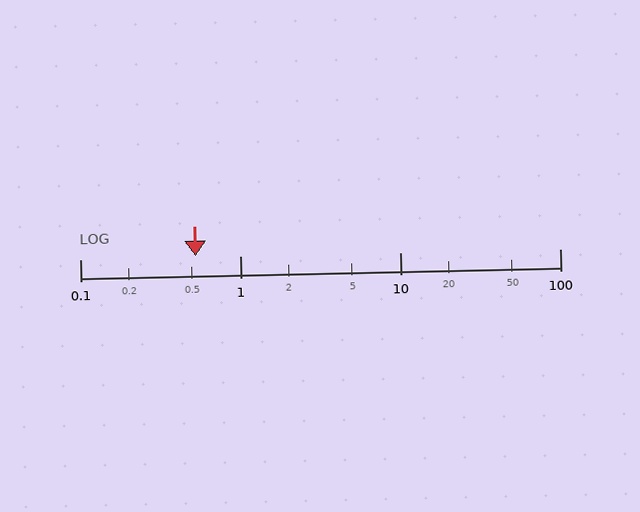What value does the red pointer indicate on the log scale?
The pointer indicates approximately 0.53.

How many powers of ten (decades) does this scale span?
The scale spans 3 decades, from 0.1 to 100.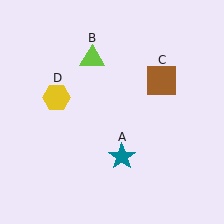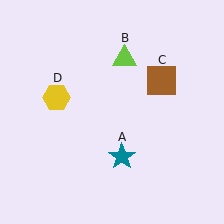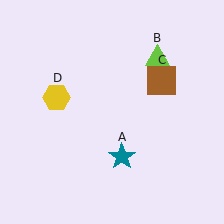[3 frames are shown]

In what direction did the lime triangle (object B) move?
The lime triangle (object B) moved right.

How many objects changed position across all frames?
1 object changed position: lime triangle (object B).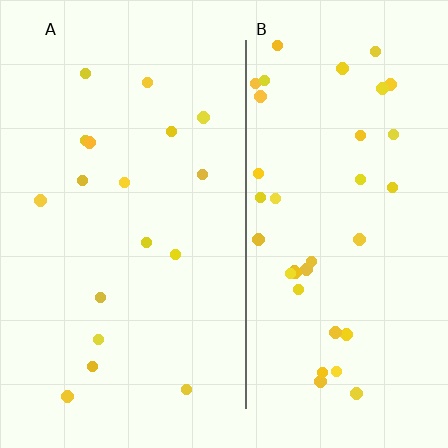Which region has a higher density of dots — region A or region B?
B (the right).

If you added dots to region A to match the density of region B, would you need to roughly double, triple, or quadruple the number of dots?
Approximately double.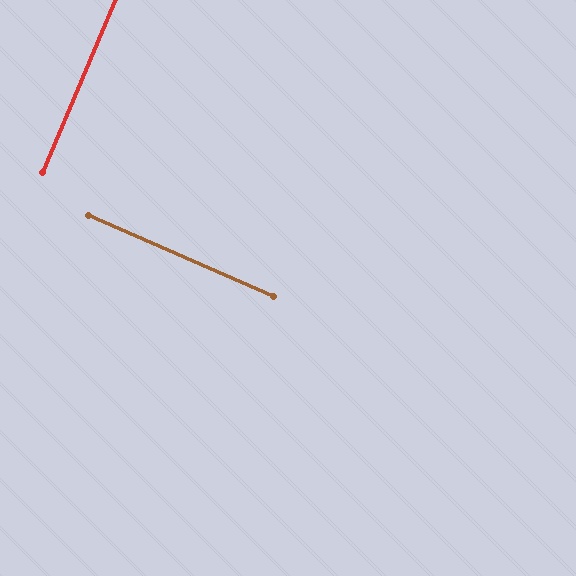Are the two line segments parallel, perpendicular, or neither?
Perpendicular — they meet at approximately 89°.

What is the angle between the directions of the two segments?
Approximately 89 degrees.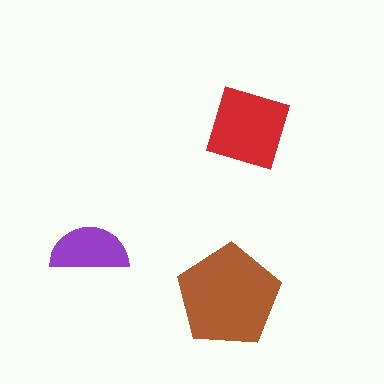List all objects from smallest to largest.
The purple semicircle, the red diamond, the brown pentagon.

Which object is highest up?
The red diamond is topmost.